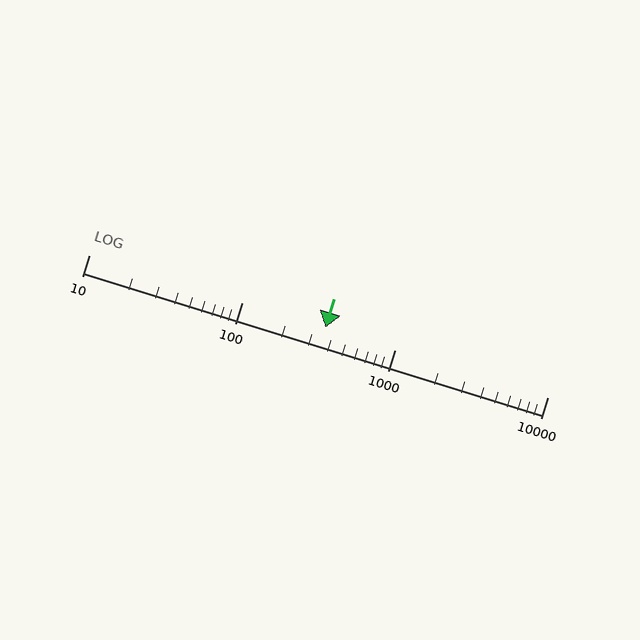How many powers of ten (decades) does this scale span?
The scale spans 3 decades, from 10 to 10000.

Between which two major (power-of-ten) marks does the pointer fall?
The pointer is between 100 and 1000.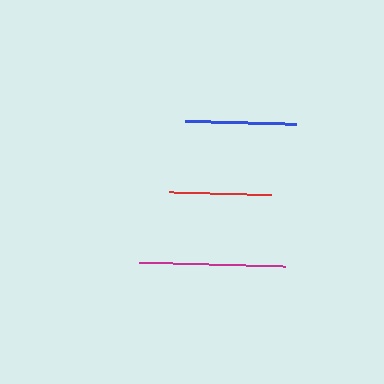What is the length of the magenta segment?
The magenta segment is approximately 146 pixels long.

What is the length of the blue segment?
The blue segment is approximately 111 pixels long.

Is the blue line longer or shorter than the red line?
The blue line is longer than the red line.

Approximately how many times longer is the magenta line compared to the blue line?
The magenta line is approximately 1.3 times the length of the blue line.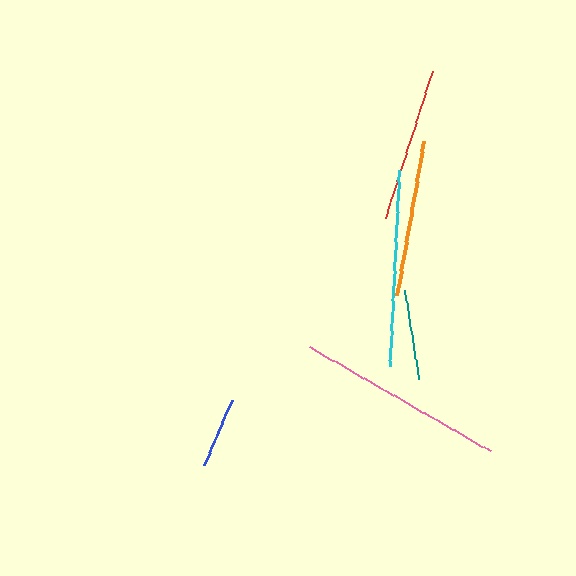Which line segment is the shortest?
The blue line is the shortest at approximately 71 pixels.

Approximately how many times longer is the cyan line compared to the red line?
The cyan line is approximately 1.3 times the length of the red line.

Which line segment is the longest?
The pink line is the longest at approximately 208 pixels.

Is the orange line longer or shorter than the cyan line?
The cyan line is longer than the orange line.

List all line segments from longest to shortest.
From longest to shortest: pink, cyan, orange, red, teal, blue.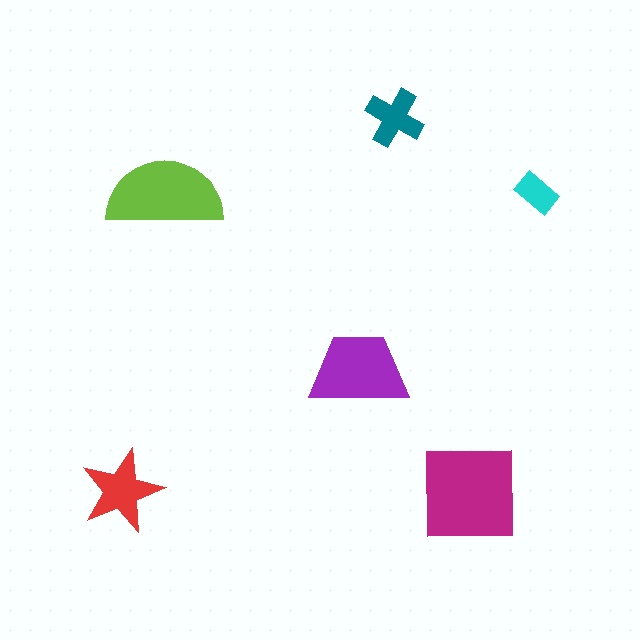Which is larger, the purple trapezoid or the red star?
The purple trapezoid.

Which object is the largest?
The magenta square.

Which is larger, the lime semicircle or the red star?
The lime semicircle.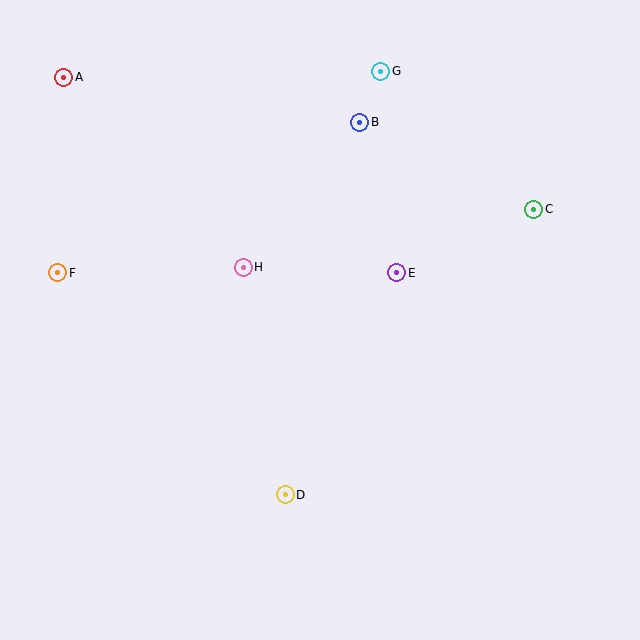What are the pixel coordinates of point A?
Point A is at (64, 78).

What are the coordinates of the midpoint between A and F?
The midpoint between A and F is at (61, 175).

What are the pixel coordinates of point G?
Point G is at (381, 71).